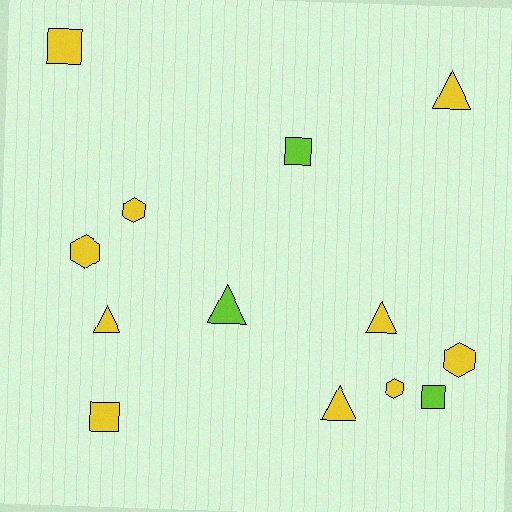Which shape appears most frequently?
Triangle, with 5 objects.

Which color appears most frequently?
Yellow, with 10 objects.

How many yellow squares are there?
There are 2 yellow squares.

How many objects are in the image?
There are 13 objects.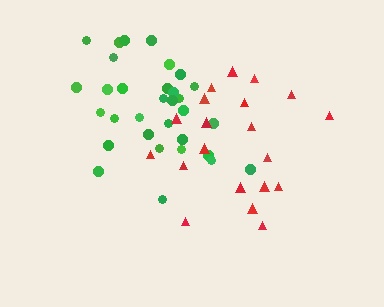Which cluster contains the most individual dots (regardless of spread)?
Green (32).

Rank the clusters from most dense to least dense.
green, red.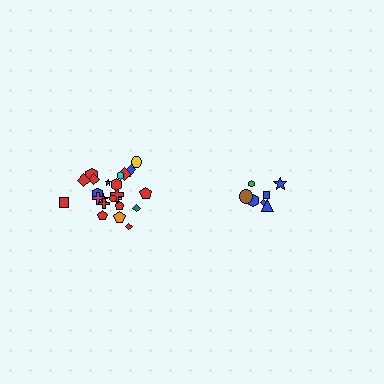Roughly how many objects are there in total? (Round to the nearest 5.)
Roughly 30 objects in total.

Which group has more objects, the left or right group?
The left group.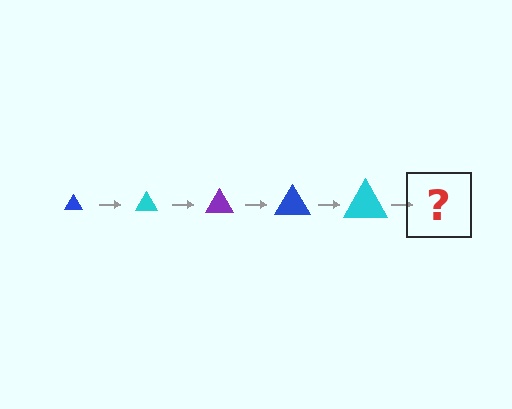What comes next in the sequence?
The next element should be a purple triangle, larger than the previous one.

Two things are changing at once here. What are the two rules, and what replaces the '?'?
The two rules are that the triangle grows larger each step and the color cycles through blue, cyan, and purple. The '?' should be a purple triangle, larger than the previous one.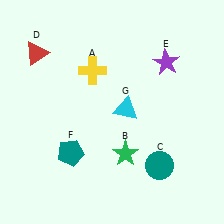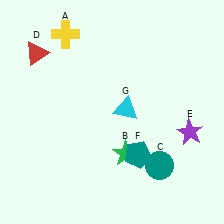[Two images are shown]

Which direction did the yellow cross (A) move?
The yellow cross (A) moved up.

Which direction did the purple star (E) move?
The purple star (E) moved down.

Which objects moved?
The objects that moved are: the yellow cross (A), the purple star (E), the teal pentagon (F).